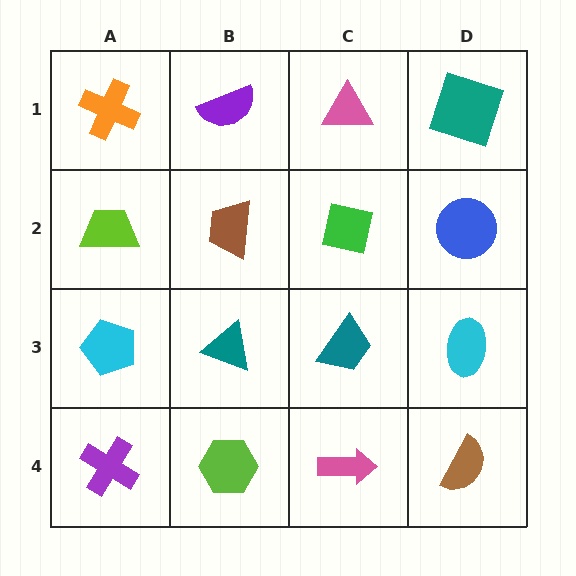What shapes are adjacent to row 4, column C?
A teal trapezoid (row 3, column C), a lime hexagon (row 4, column B), a brown semicircle (row 4, column D).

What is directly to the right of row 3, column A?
A teal triangle.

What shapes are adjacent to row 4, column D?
A cyan ellipse (row 3, column D), a pink arrow (row 4, column C).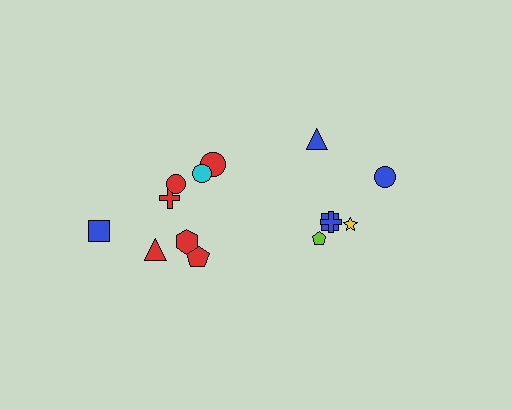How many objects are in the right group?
There are 6 objects.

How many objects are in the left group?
There are 8 objects.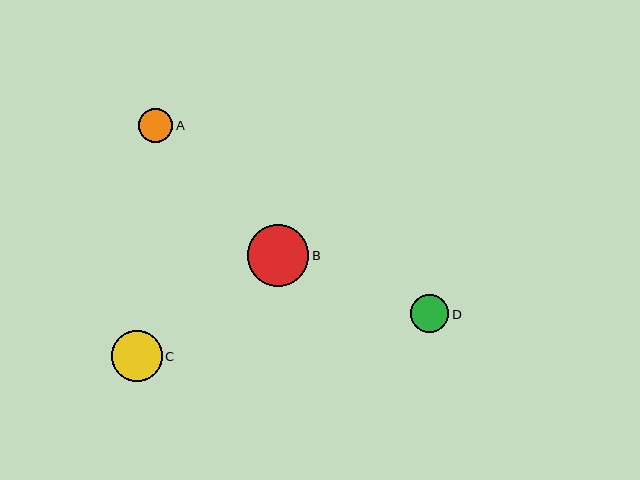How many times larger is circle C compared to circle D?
Circle C is approximately 1.3 times the size of circle D.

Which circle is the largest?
Circle B is the largest with a size of approximately 62 pixels.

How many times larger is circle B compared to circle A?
Circle B is approximately 1.8 times the size of circle A.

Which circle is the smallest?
Circle A is the smallest with a size of approximately 34 pixels.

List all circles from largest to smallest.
From largest to smallest: B, C, D, A.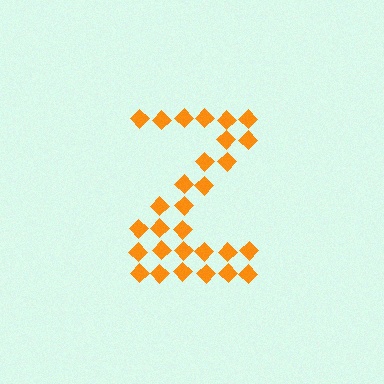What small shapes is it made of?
It is made of small diamonds.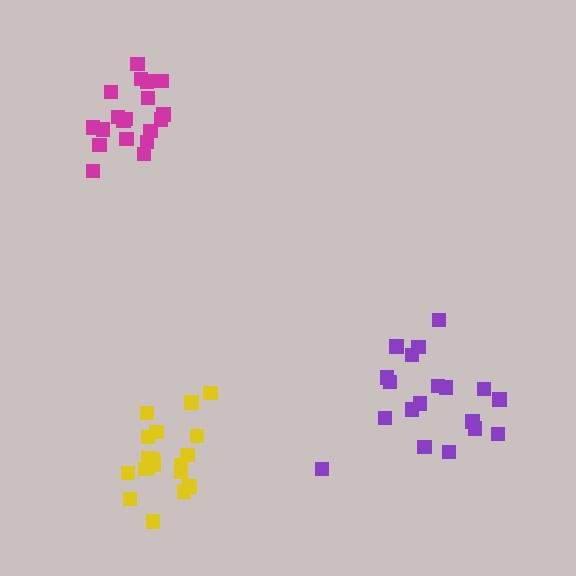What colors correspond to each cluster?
The clusters are colored: purple, magenta, yellow.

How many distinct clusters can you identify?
There are 3 distinct clusters.